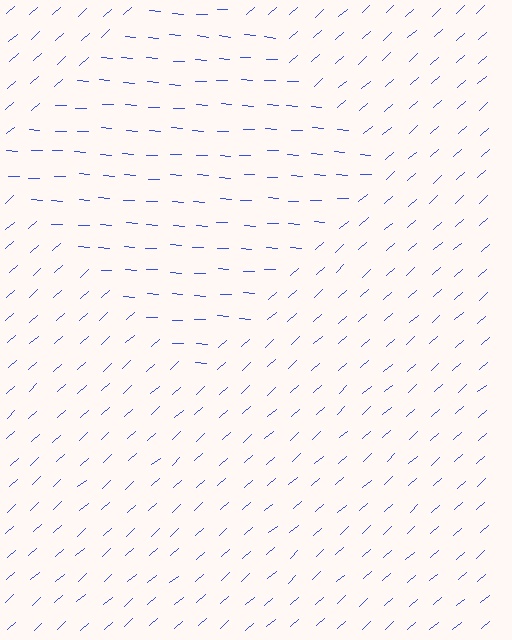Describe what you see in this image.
The image is filled with small blue line segments. A diamond region in the image has lines oriented differently from the surrounding lines, creating a visible texture boundary.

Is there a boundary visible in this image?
Yes, there is a texture boundary formed by a change in line orientation.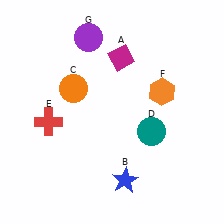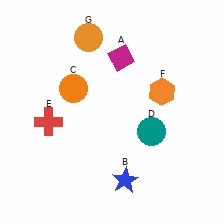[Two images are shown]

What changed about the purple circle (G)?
In Image 1, G is purple. In Image 2, it changed to orange.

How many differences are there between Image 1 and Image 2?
There is 1 difference between the two images.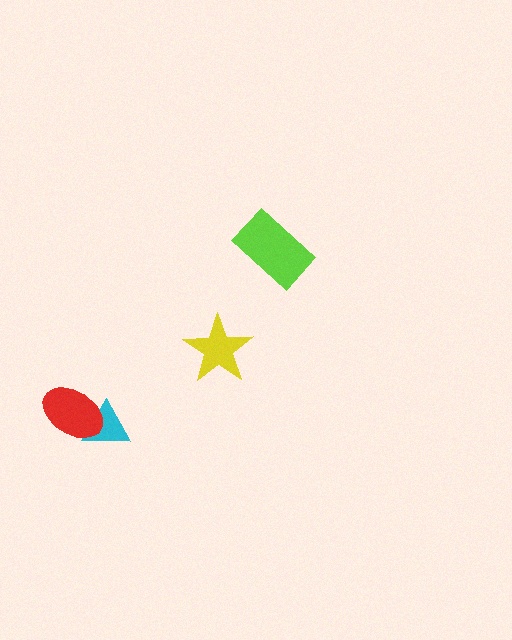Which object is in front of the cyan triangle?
The red ellipse is in front of the cyan triangle.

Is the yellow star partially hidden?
No, no other shape covers it.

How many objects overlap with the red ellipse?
1 object overlaps with the red ellipse.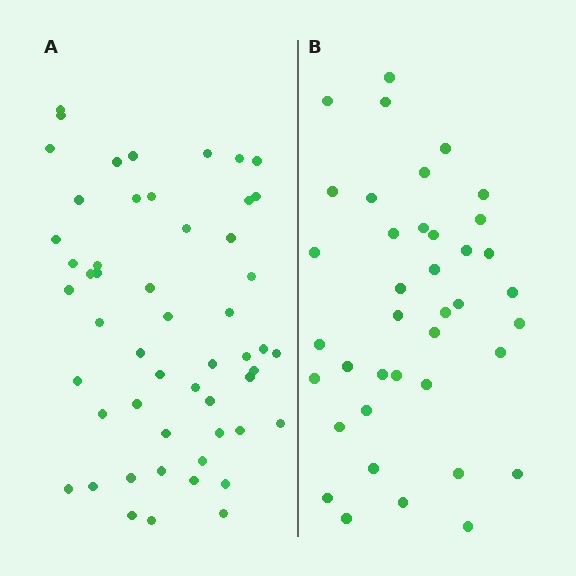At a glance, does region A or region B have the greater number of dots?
Region A (the left region) has more dots.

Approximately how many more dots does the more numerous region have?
Region A has approximately 15 more dots than region B.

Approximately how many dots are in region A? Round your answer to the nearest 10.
About 50 dots. (The exact count is 53, which rounds to 50.)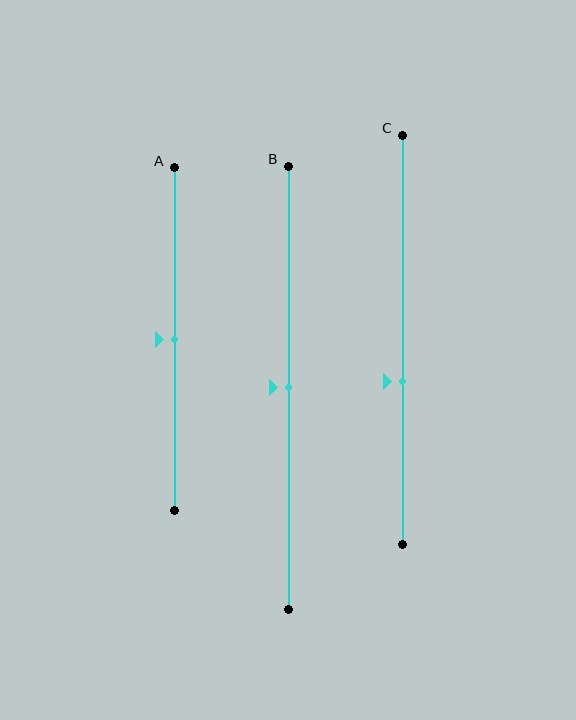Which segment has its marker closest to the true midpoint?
Segment A has its marker closest to the true midpoint.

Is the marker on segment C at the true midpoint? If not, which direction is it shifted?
No, the marker on segment C is shifted downward by about 10% of the segment length.